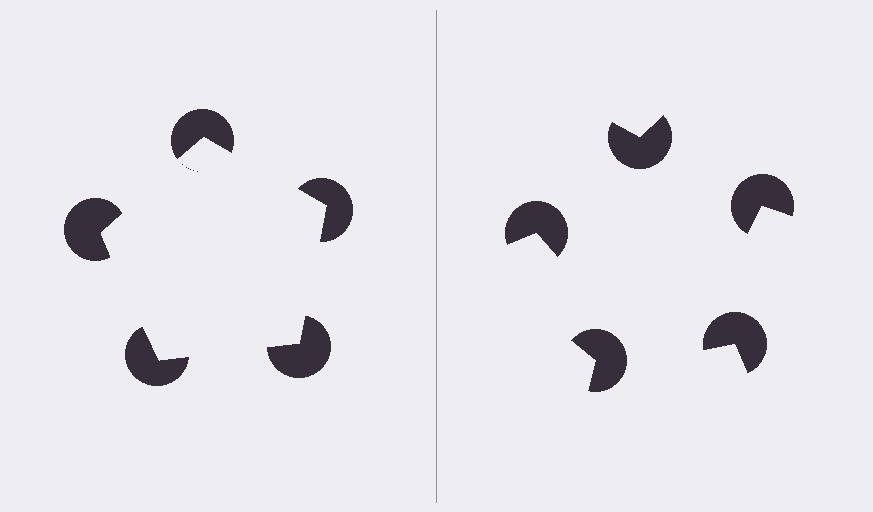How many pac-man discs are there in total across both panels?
10 — 5 on each side.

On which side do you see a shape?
An illusory pentagon appears on the left side. On the right side the wedge cuts are rotated, so no coherent shape forms.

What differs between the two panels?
The pac-man discs are positioned identically on both sides; only the wedge orientations differ. On the left they align to a pentagon; on the right they are misaligned.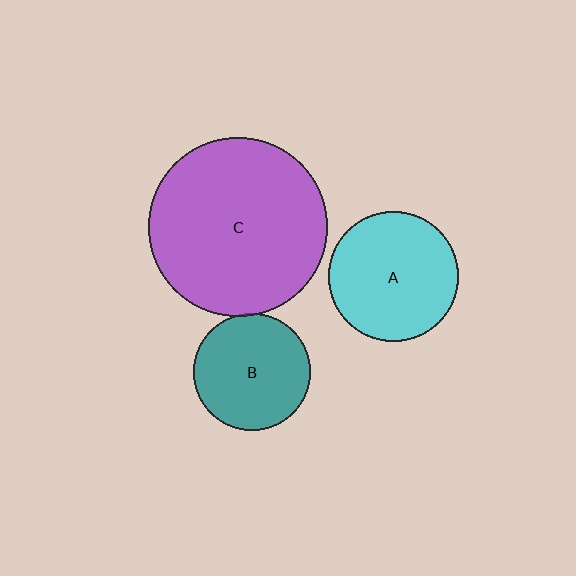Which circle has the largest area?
Circle C (purple).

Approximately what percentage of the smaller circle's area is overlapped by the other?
Approximately 5%.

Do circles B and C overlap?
Yes.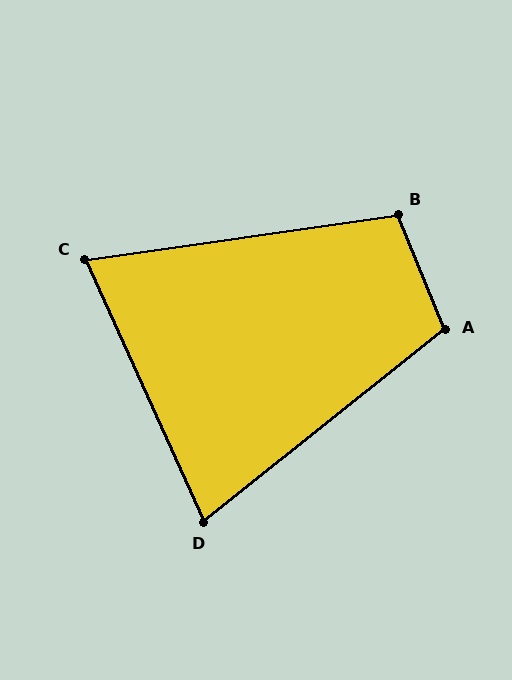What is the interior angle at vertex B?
Approximately 104 degrees (obtuse).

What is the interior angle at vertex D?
Approximately 76 degrees (acute).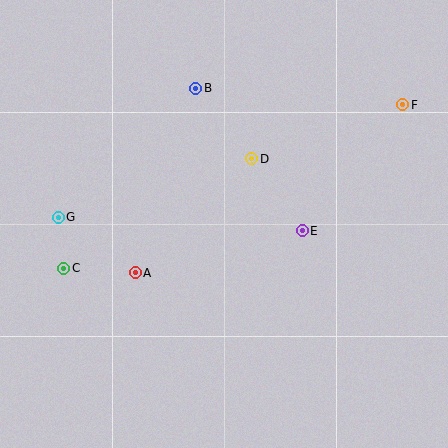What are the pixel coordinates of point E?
Point E is at (302, 231).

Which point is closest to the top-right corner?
Point F is closest to the top-right corner.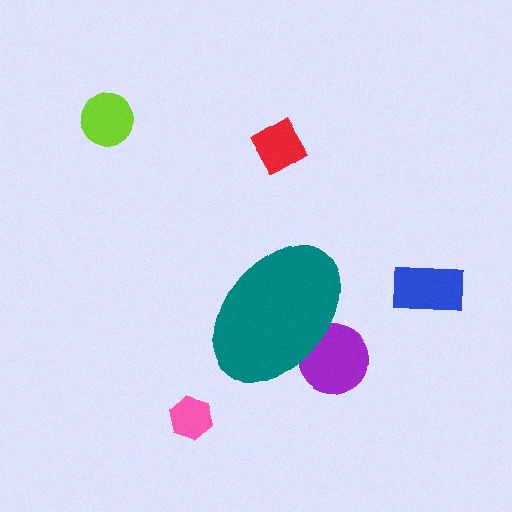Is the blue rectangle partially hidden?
No, the blue rectangle is fully visible.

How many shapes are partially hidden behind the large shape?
1 shape is partially hidden.